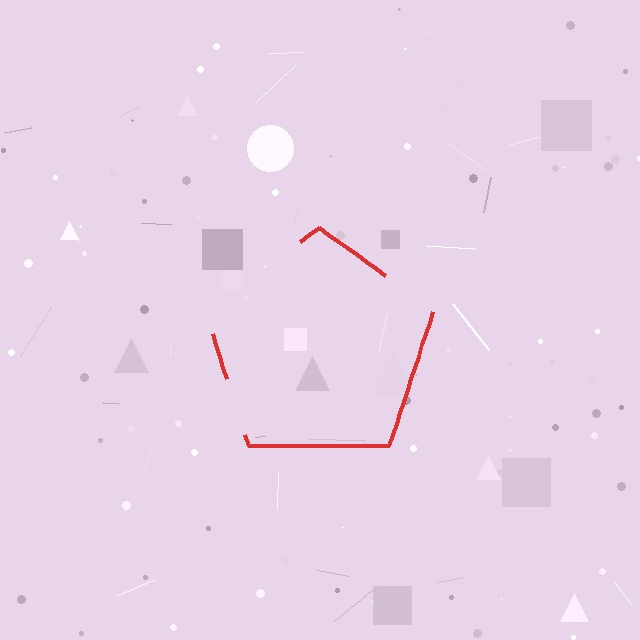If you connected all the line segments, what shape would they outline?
They would outline a pentagon.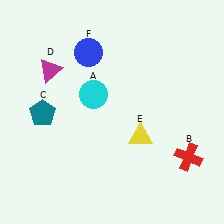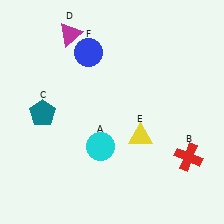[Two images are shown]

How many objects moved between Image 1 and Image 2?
2 objects moved between the two images.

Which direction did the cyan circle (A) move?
The cyan circle (A) moved down.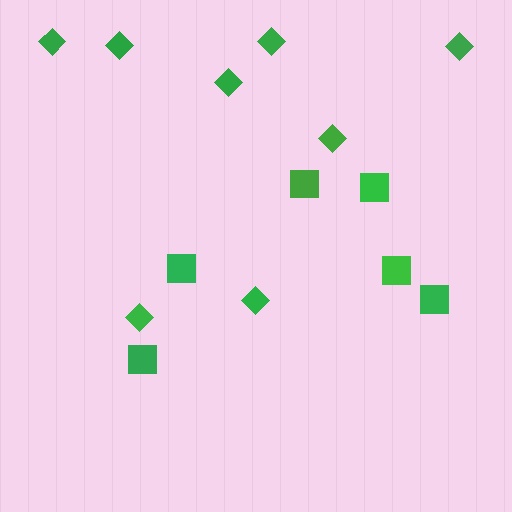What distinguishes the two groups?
There are 2 groups: one group of diamonds (8) and one group of squares (6).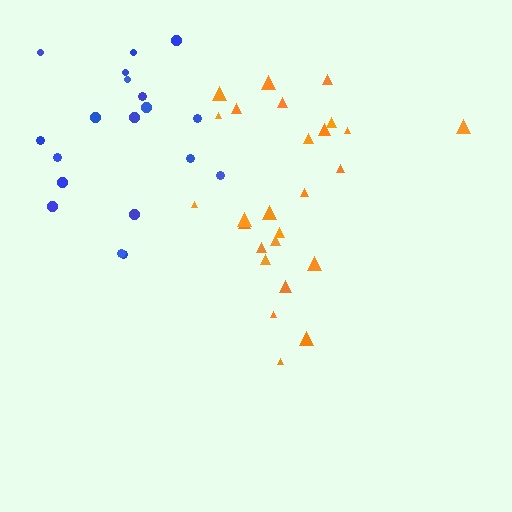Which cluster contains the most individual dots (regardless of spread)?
Orange (26).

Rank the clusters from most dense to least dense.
blue, orange.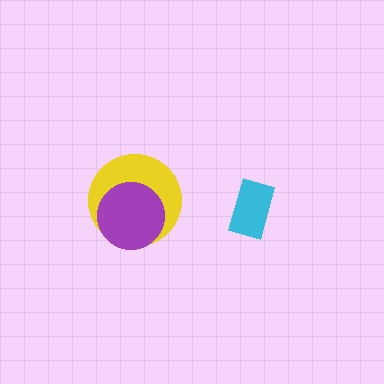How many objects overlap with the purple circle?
1 object overlaps with the purple circle.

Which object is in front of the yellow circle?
The purple circle is in front of the yellow circle.